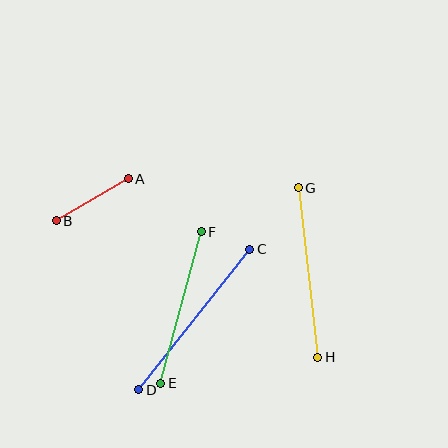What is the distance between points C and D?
The distance is approximately 179 pixels.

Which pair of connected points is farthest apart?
Points C and D are farthest apart.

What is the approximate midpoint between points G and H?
The midpoint is at approximately (308, 272) pixels.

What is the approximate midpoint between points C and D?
The midpoint is at approximately (194, 320) pixels.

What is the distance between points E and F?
The distance is approximately 157 pixels.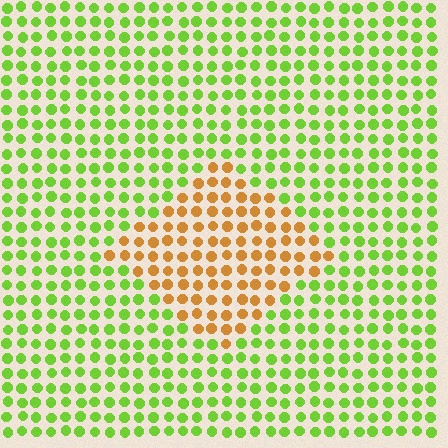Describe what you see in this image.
The image is filled with small lime elements in a uniform arrangement. A diamond-shaped region is visible where the elements are tinted to a slightly different hue, forming a subtle color boundary.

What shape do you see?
I see a diamond.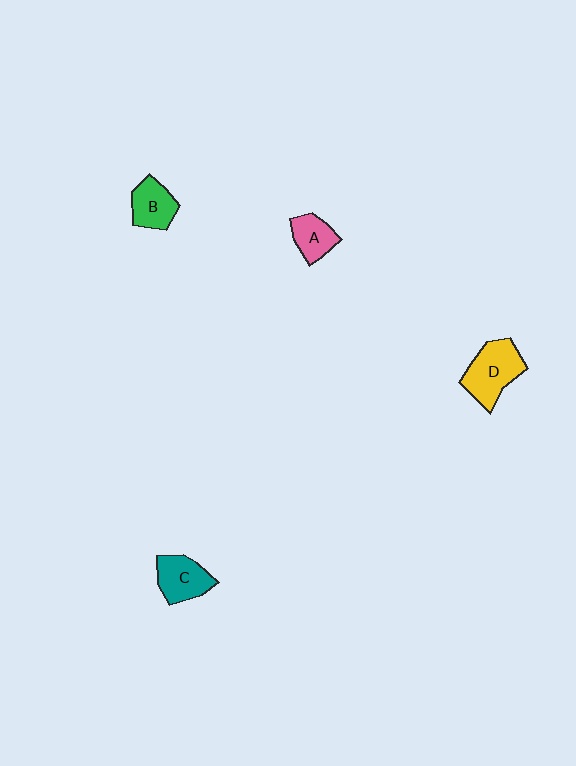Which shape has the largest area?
Shape D (yellow).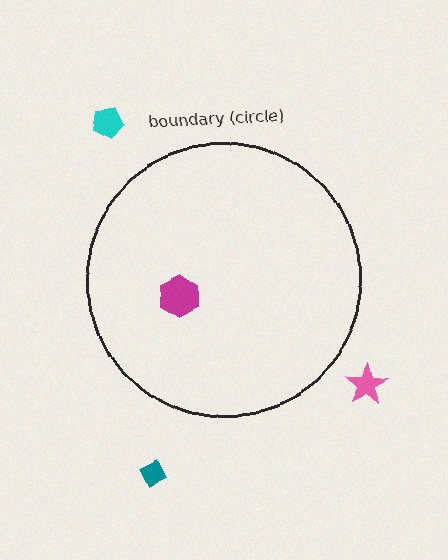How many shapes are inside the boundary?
1 inside, 3 outside.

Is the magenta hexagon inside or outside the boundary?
Inside.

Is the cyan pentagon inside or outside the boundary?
Outside.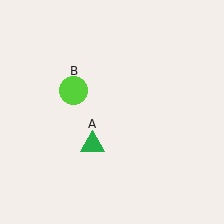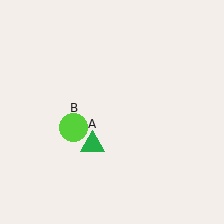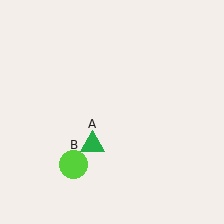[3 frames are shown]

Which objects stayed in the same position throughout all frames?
Green triangle (object A) remained stationary.